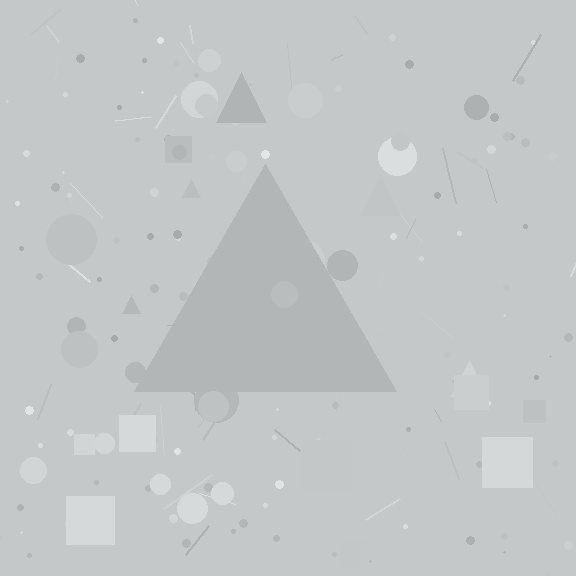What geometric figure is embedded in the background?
A triangle is embedded in the background.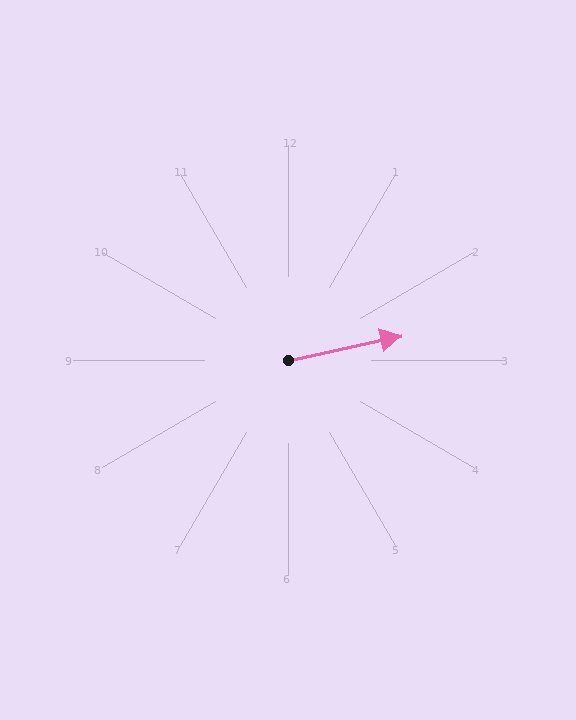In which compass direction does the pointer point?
East.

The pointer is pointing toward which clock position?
Roughly 3 o'clock.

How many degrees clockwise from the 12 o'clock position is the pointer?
Approximately 78 degrees.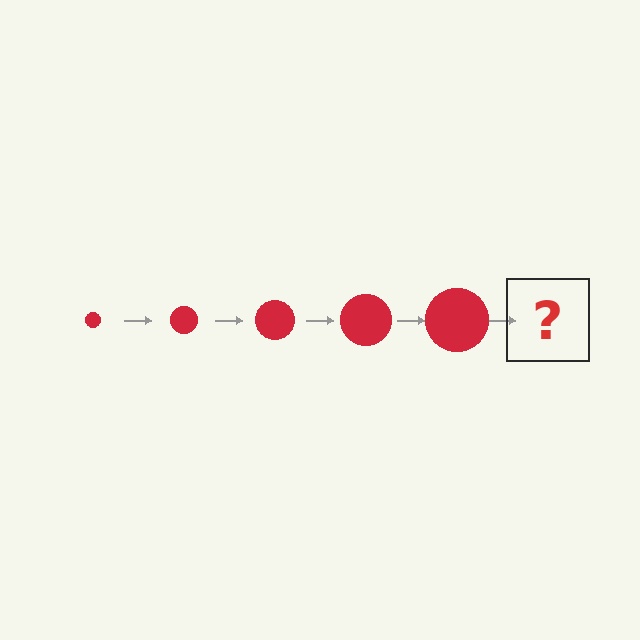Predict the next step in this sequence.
The next step is a red circle, larger than the previous one.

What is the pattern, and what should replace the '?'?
The pattern is that the circle gets progressively larger each step. The '?' should be a red circle, larger than the previous one.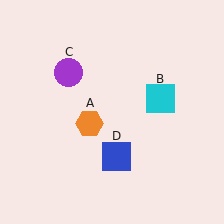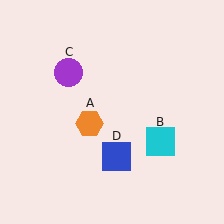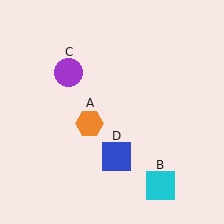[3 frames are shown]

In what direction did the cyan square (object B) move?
The cyan square (object B) moved down.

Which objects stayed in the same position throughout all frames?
Orange hexagon (object A) and purple circle (object C) and blue square (object D) remained stationary.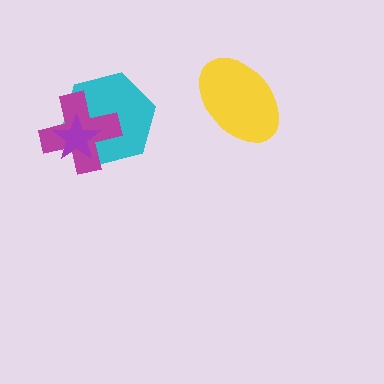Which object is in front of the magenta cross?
The purple star is in front of the magenta cross.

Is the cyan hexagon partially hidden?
Yes, it is partially covered by another shape.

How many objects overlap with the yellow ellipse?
0 objects overlap with the yellow ellipse.